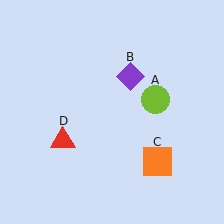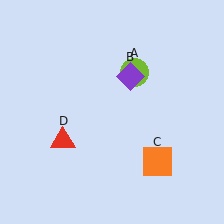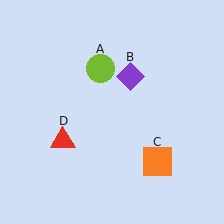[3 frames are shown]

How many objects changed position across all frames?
1 object changed position: lime circle (object A).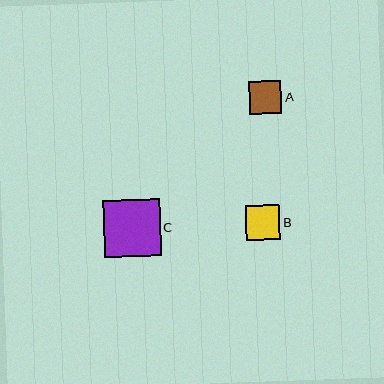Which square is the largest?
Square C is the largest with a size of approximately 57 pixels.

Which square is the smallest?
Square A is the smallest with a size of approximately 33 pixels.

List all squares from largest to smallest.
From largest to smallest: C, B, A.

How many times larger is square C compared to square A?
Square C is approximately 1.7 times the size of square A.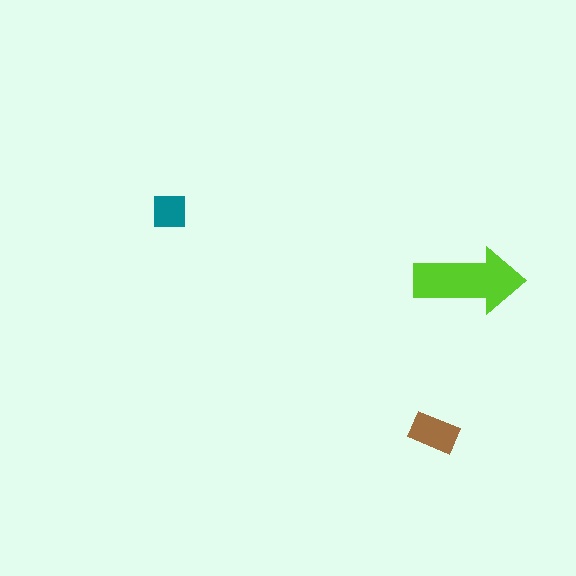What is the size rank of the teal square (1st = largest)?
3rd.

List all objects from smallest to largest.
The teal square, the brown rectangle, the lime arrow.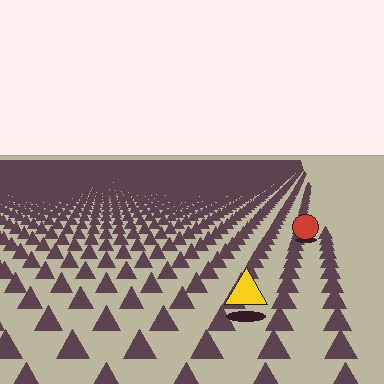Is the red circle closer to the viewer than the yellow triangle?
No. The yellow triangle is closer — you can tell from the texture gradient: the ground texture is coarser near it.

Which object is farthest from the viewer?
The red circle is farthest from the viewer. It appears smaller and the ground texture around it is denser.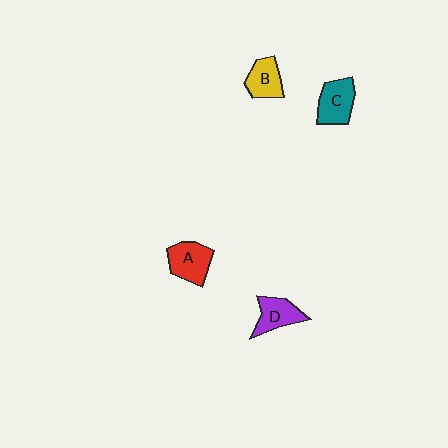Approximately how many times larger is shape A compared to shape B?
Approximately 1.2 times.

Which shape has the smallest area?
Shape B (yellow).